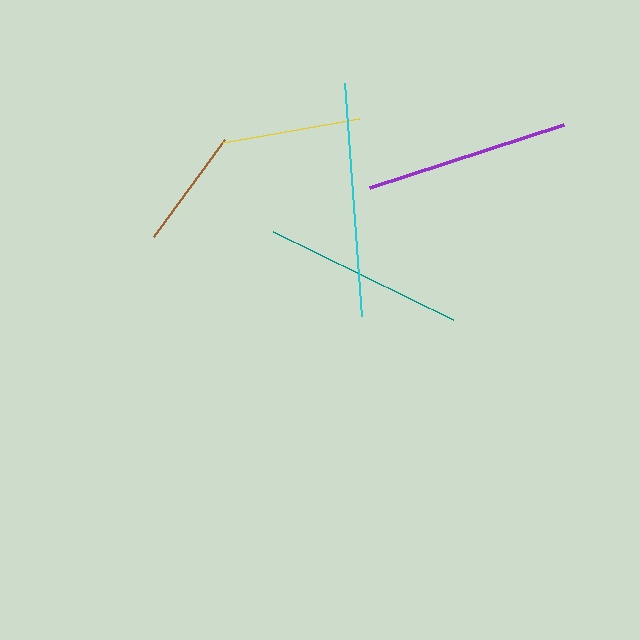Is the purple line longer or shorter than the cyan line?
The cyan line is longer than the purple line.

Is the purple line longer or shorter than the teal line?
The purple line is longer than the teal line.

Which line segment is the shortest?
The brown line is the shortest at approximately 120 pixels.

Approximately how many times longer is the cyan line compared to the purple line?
The cyan line is approximately 1.1 times the length of the purple line.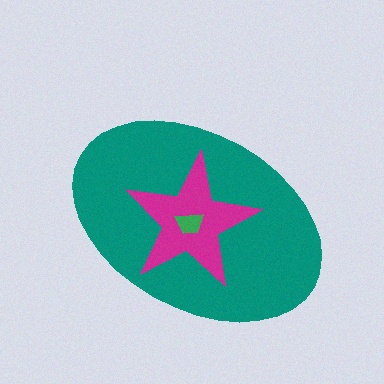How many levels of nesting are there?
3.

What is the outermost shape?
The teal ellipse.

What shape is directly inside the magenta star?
The green trapezoid.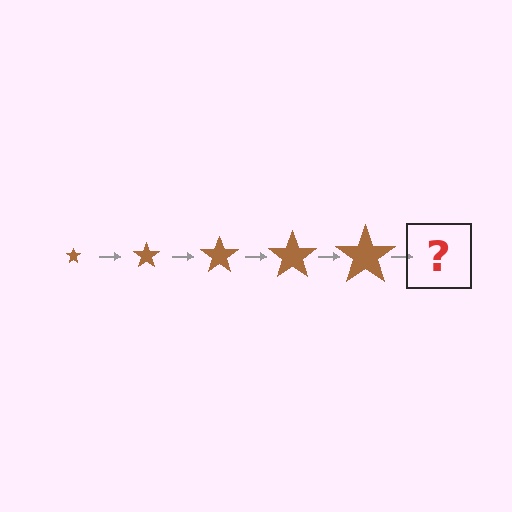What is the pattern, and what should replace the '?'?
The pattern is that the star gets progressively larger each step. The '?' should be a brown star, larger than the previous one.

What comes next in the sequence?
The next element should be a brown star, larger than the previous one.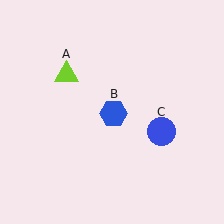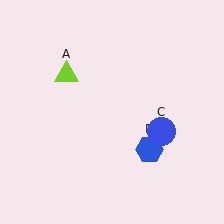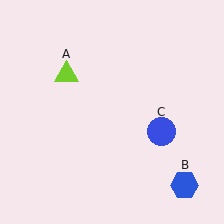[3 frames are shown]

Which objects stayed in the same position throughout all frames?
Lime triangle (object A) and blue circle (object C) remained stationary.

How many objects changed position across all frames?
1 object changed position: blue hexagon (object B).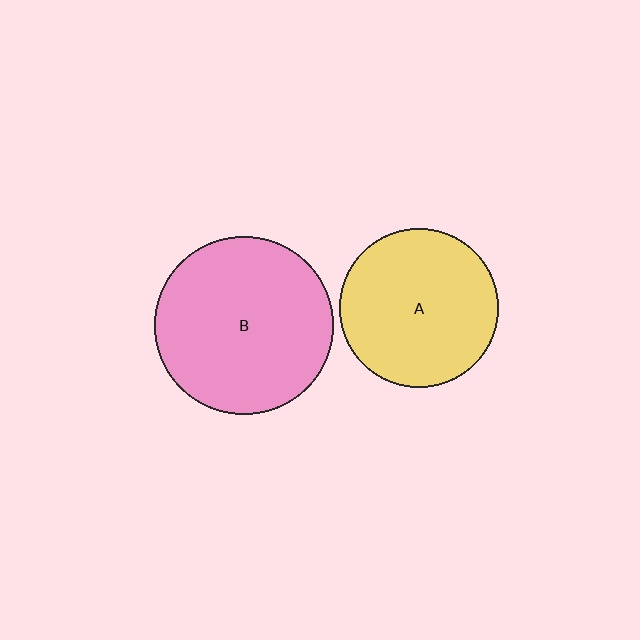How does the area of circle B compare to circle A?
Approximately 1.3 times.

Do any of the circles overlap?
No, none of the circles overlap.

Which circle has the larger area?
Circle B (pink).